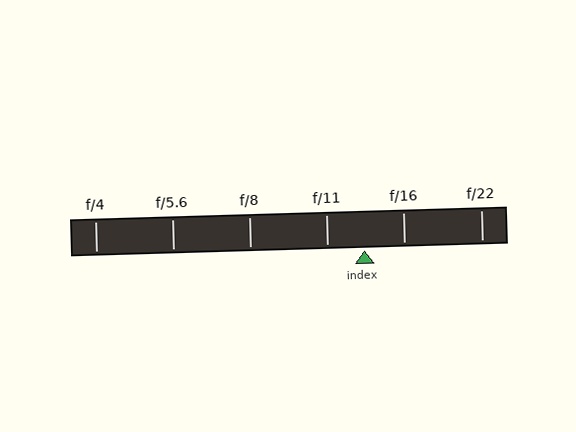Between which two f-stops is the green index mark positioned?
The index mark is between f/11 and f/16.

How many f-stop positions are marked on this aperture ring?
There are 6 f-stop positions marked.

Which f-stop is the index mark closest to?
The index mark is closest to f/11.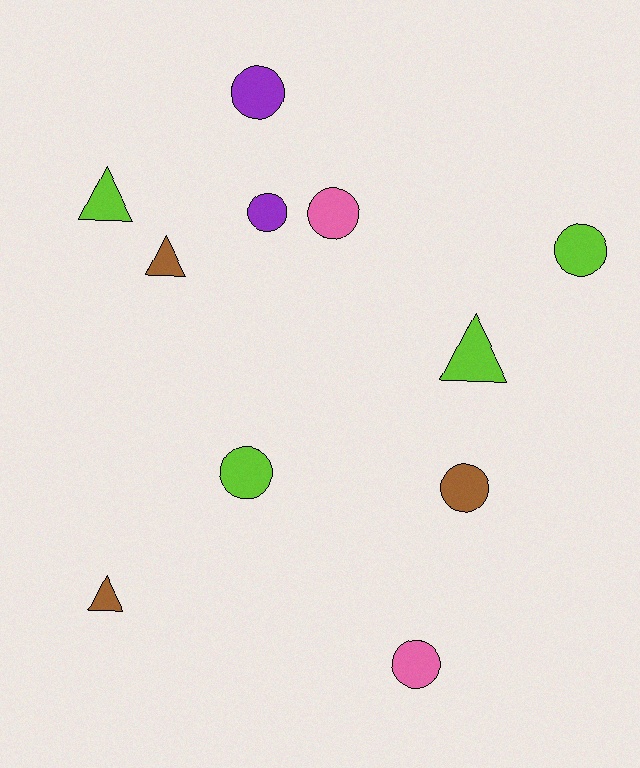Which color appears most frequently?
Lime, with 4 objects.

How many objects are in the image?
There are 11 objects.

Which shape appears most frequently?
Circle, with 7 objects.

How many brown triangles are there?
There are 2 brown triangles.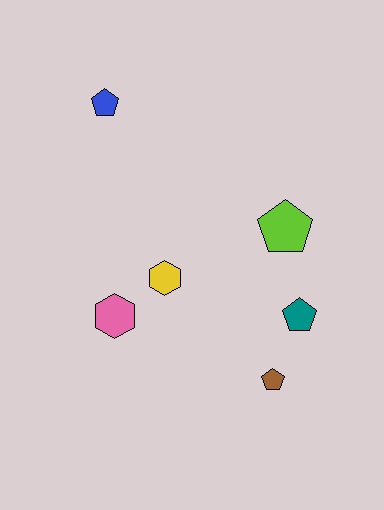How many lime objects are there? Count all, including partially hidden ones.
There is 1 lime object.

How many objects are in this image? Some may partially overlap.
There are 6 objects.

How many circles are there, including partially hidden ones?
There are no circles.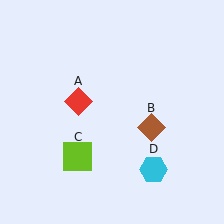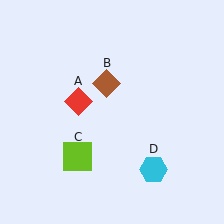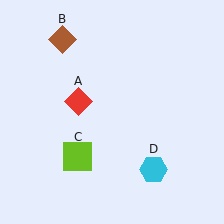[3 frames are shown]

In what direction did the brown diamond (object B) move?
The brown diamond (object B) moved up and to the left.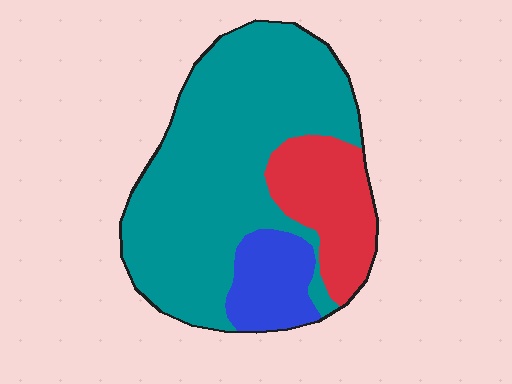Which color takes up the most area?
Teal, at roughly 65%.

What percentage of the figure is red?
Red covers about 20% of the figure.